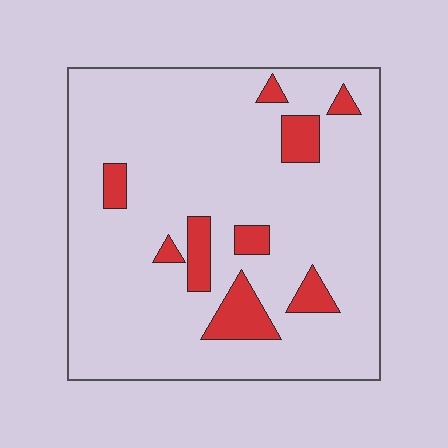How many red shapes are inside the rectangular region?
9.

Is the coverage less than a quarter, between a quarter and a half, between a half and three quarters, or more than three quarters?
Less than a quarter.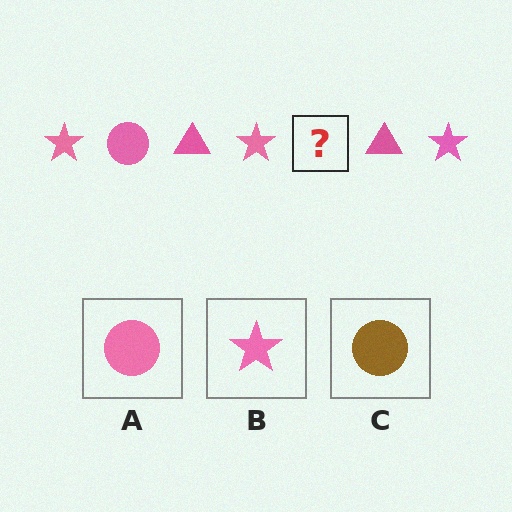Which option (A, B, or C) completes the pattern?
A.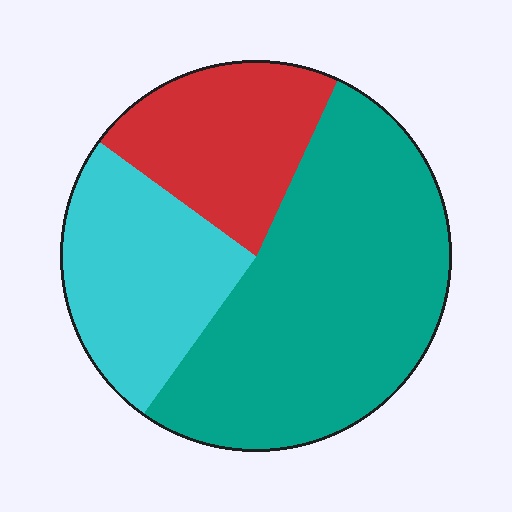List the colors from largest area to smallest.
From largest to smallest: teal, cyan, red.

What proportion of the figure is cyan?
Cyan covers about 25% of the figure.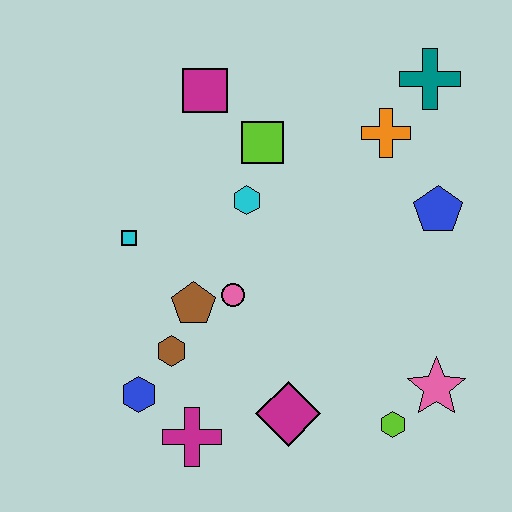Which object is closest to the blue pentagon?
The orange cross is closest to the blue pentagon.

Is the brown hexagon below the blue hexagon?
No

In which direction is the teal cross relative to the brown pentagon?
The teal cross is to the right of the brown pentagon.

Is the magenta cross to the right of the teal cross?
No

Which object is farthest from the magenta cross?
The teal cross is farthest from the magenta cross.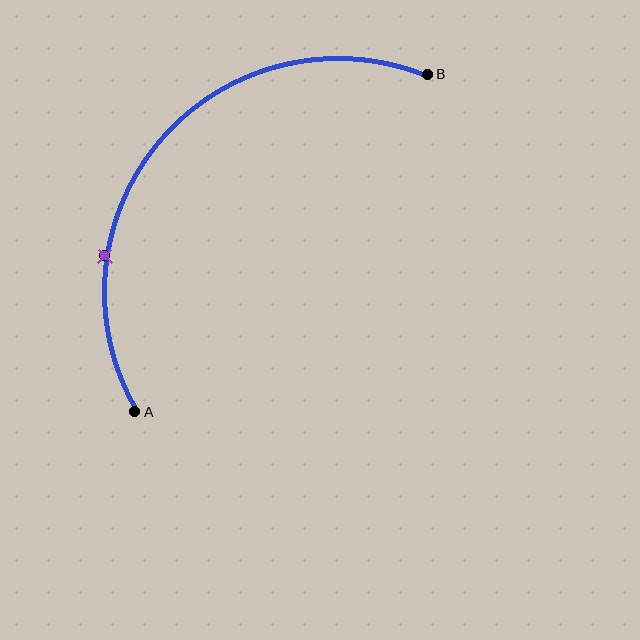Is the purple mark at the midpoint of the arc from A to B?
No. The purple mark lies on the arc but is closer to endpoint A. The arc midpoint would be at the point on the curve equidistant along the arc from both A and B.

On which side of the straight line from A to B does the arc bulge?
The arc bulges above and to the left of the straight line connecting A and B.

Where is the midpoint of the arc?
The arc midpoint is the point on the curve farthest from the straight line joining A and B. It sits above and to the left of that line.